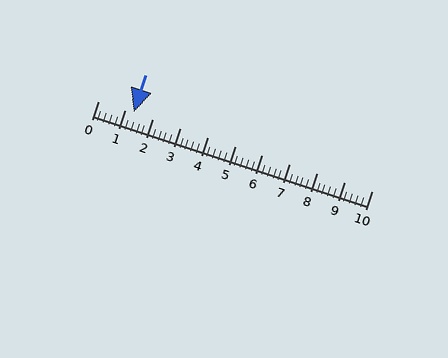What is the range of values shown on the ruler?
The ruler shows values from 0 to 10.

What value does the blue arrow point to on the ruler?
The blue arrow points to approximately 1.3.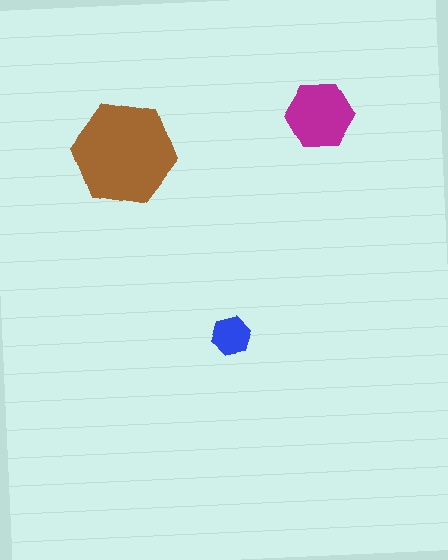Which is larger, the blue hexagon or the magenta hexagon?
The magenta one.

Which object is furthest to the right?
The magenta hexagon is rightmost.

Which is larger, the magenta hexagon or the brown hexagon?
The brown one.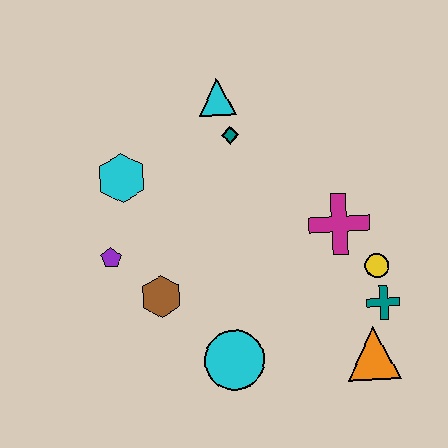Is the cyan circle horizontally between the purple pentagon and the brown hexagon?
No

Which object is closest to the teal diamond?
The cyan triangle is closest to the teal diamond.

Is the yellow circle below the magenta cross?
Yes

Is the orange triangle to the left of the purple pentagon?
No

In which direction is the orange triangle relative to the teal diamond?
The orange triangle is below the teal diamond.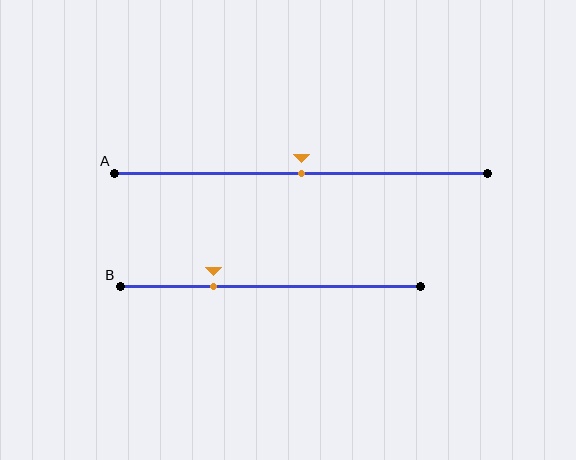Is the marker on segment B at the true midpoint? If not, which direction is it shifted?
No, the marker on segment B is shifted to the left by about 19% of the segment length.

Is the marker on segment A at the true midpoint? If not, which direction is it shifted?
Yes, the marker on segment A is at the true midpoint.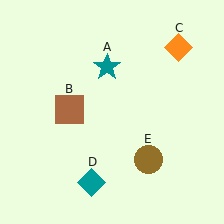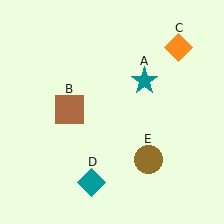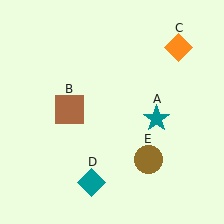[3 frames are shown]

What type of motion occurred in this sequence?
The teal star (object A) rotated clockwise around the center of the scene.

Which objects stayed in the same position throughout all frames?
Brown square (object B) and orange diamond (object C) and teal diamond (object D) and brown circle (object E) remained stationary.